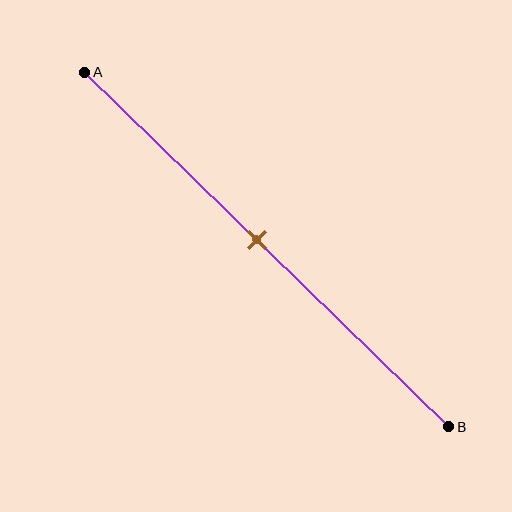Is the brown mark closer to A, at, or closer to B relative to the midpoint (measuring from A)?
The brown mark is approximately at the midpoint of segment AB.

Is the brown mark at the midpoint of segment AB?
Yes, the mark is approximately at the midpoint.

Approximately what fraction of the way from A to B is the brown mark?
The brown mark is approximately 45% of the way from A to B.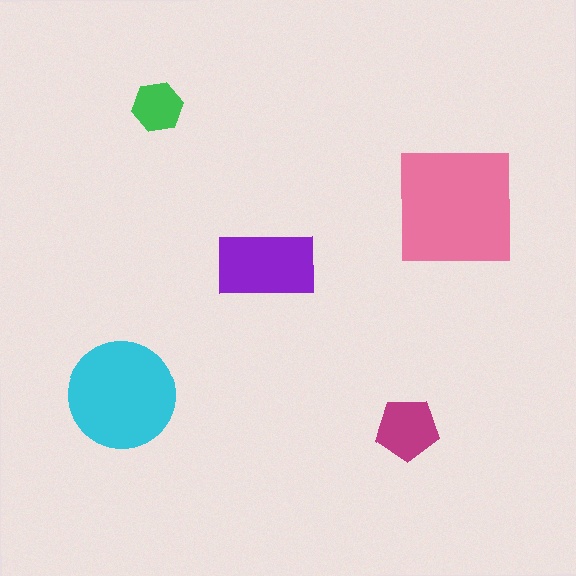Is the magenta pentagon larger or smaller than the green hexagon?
Larger.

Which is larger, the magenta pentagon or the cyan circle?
The cyan circle.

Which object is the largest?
The pink square.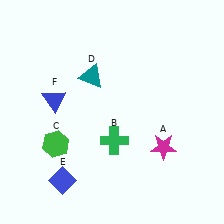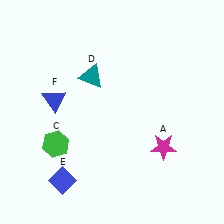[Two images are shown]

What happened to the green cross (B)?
The green cross (B) was removed in Image 2. It was in the bottom-right area of Image 1.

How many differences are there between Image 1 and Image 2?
There is 1 difference between the two images.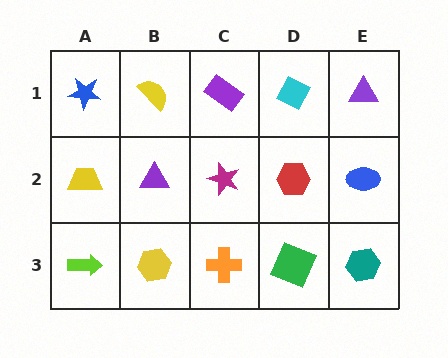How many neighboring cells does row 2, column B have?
4.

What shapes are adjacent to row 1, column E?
A blue ellipse (row 2, column E), a cyan diamond (row 1, column D).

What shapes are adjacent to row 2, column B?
A yellow semicircle (row 1, column B), a yellow hexagon (row 3, column B), a yellow trapezoid (row 2, column A), a magenta star (row 2, column C).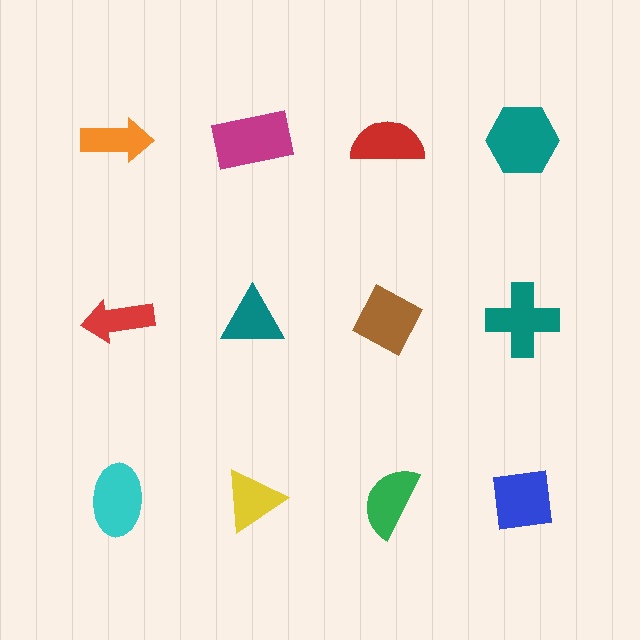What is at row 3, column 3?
A green semicircle.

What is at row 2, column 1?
A red arrow.